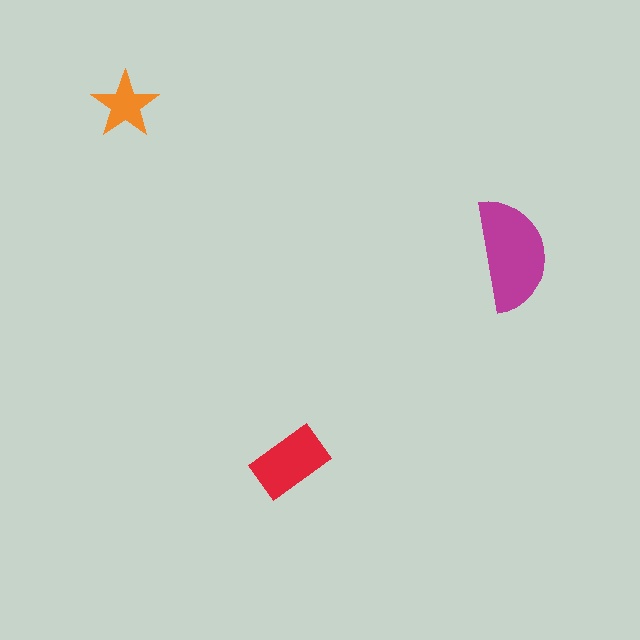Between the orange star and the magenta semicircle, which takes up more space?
The magenta semicircle.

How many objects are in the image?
There are 3 objects in the image.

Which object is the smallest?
The orange star.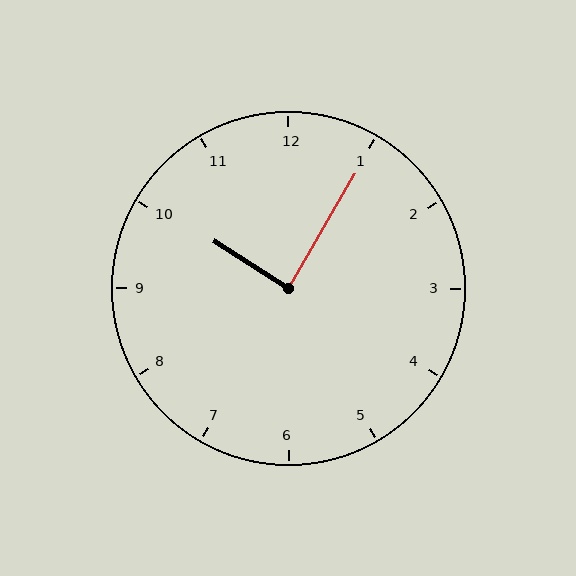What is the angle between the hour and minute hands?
Approximately 88 degrees.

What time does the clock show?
10:05.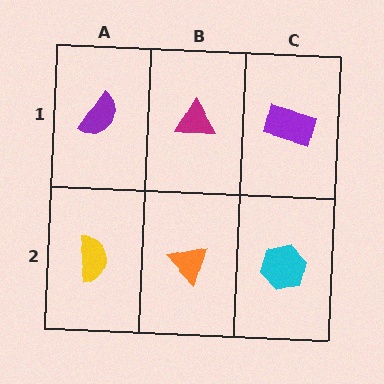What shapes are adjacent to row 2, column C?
A purple rectangle (row 1, column C), an orange triangle (row 2, column B).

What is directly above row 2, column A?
A purple semicircle.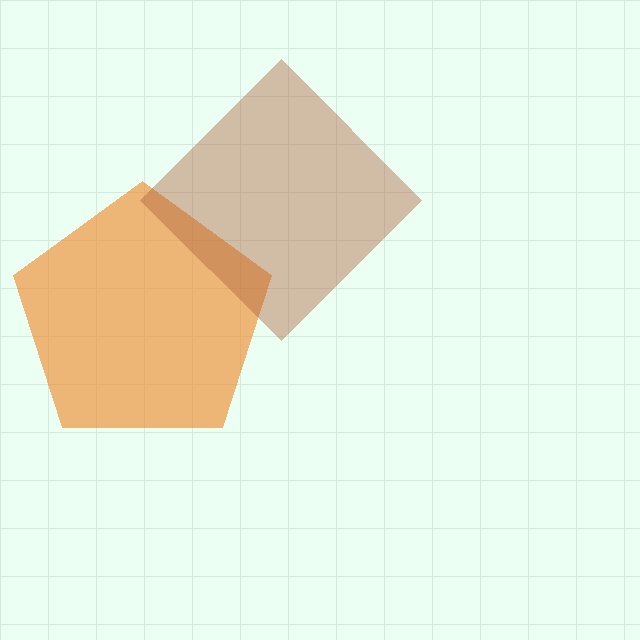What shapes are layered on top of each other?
The layered shapes are: an orange pentagon, a brown diamond.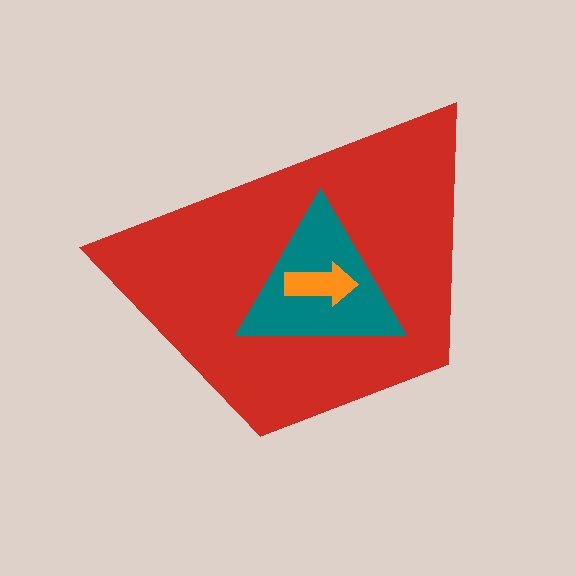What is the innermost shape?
The orange arrow.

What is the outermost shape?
The red trapezoid.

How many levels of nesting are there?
3.